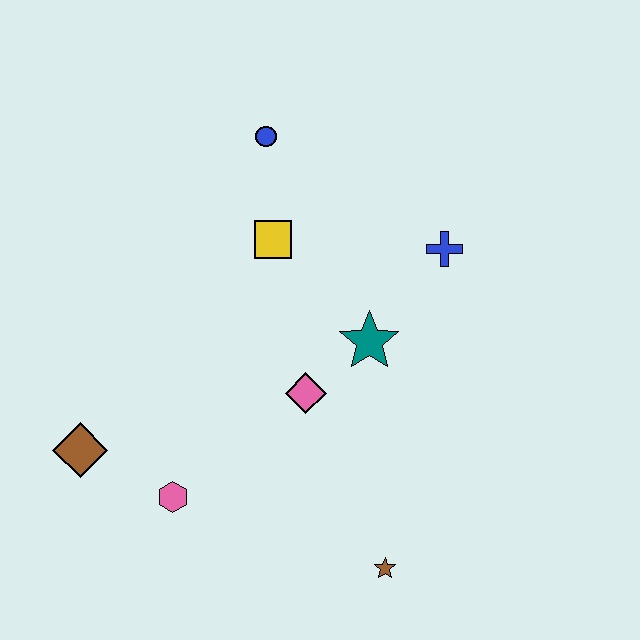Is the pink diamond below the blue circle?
Yes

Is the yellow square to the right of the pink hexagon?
Yes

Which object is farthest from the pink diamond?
The blue circle is farthest from the pink diamond.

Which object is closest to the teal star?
The pink diamond is closest to the teal star.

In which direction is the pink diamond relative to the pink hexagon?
The pink diamond is to the right of the pink hexagon.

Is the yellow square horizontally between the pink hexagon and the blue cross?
Yes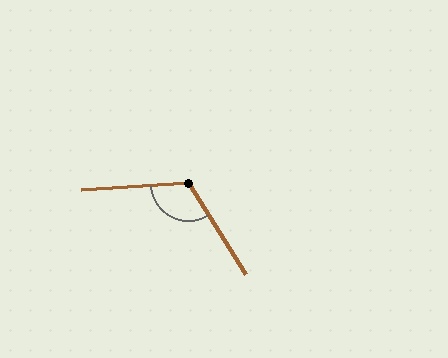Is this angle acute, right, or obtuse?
It is obtuse.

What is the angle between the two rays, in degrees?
Approximately 118 degrees.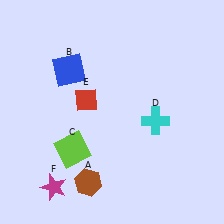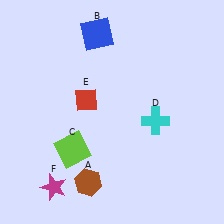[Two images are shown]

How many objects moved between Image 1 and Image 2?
1 object moved between the two images.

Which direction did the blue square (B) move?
The blue square (B) moved up.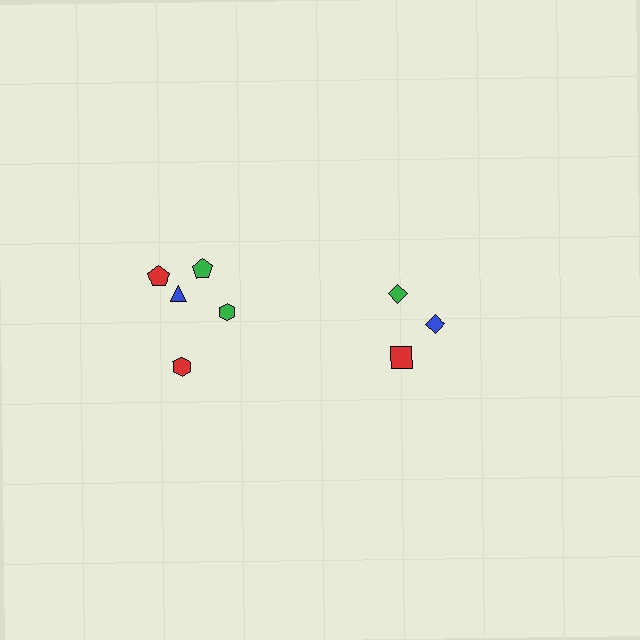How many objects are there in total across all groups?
There are 8 objects.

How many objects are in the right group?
There are 3 objects.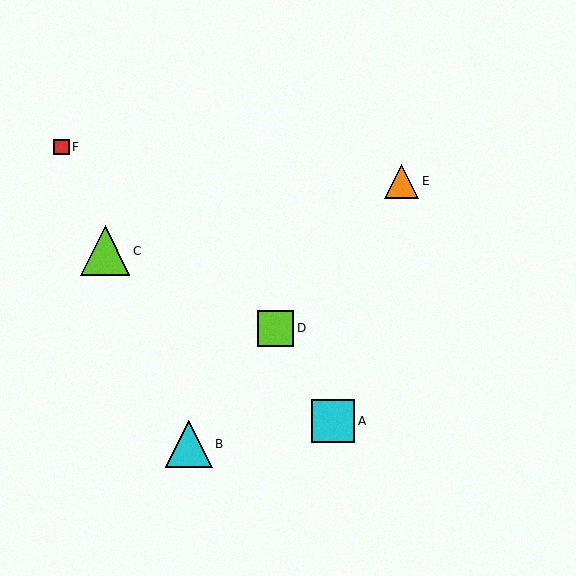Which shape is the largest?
The lime triangle (labeled C) is the largest.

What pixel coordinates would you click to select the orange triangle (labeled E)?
Click at (401, 182) to select the orange triangle E.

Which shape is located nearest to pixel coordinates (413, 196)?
The orange triangle (labeled E) at (401, 182) is nearest to that location.